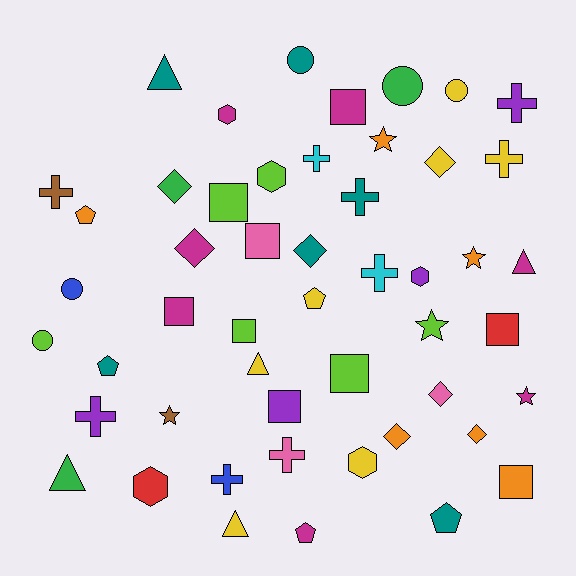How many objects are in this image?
There are 50 objects.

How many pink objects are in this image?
There are 3 pink objects.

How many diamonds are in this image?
There are 7 diamonds.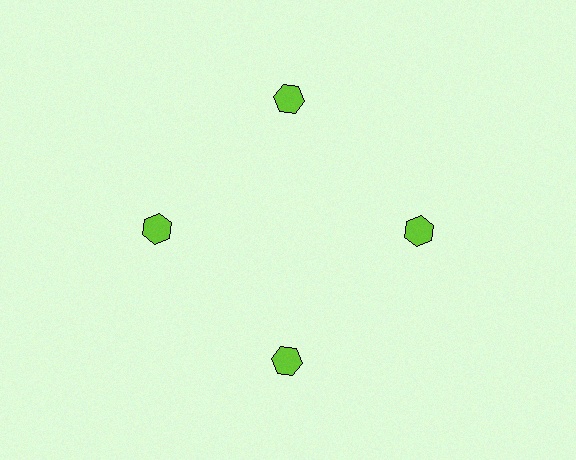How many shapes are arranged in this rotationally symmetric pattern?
There are 4 shapes, arranged in 4 groups of 1.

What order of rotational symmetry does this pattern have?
This pattern has 4-fold rotational symmetry.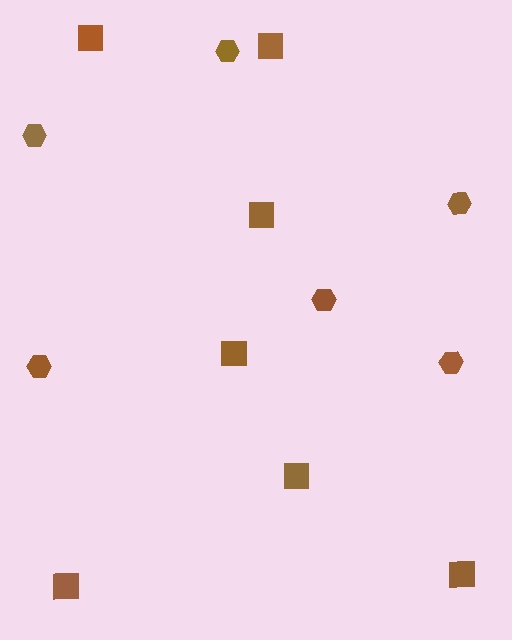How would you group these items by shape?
There are 2 groups: one group of hexagons (6) and one group of squares (7).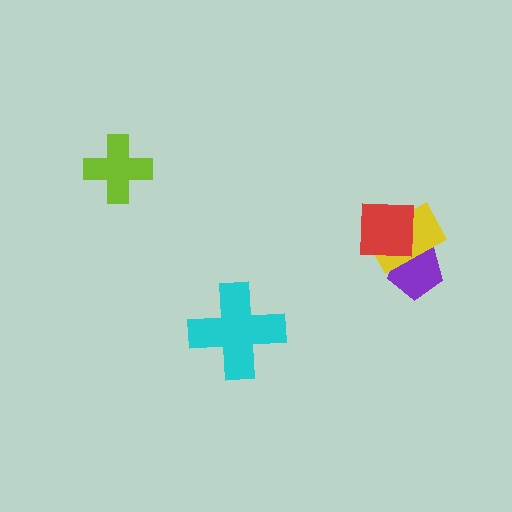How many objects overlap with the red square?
1 object overlaps with the red square.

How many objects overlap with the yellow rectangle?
2 objects overlap with the yellow rectangle.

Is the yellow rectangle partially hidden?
Yes, it is partially covered by another shape.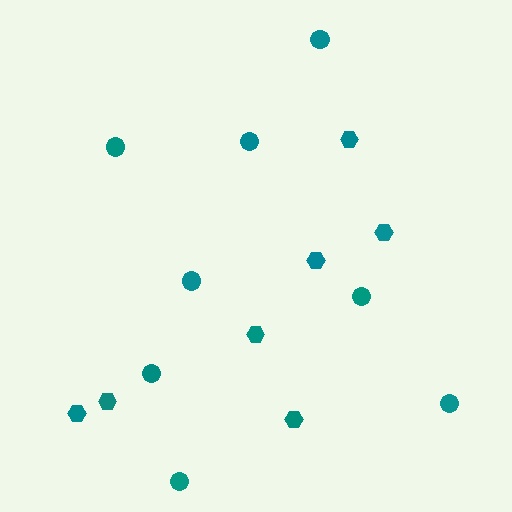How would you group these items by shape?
There are 2 groups: one group of circles (8) and one group of hexagons (7).